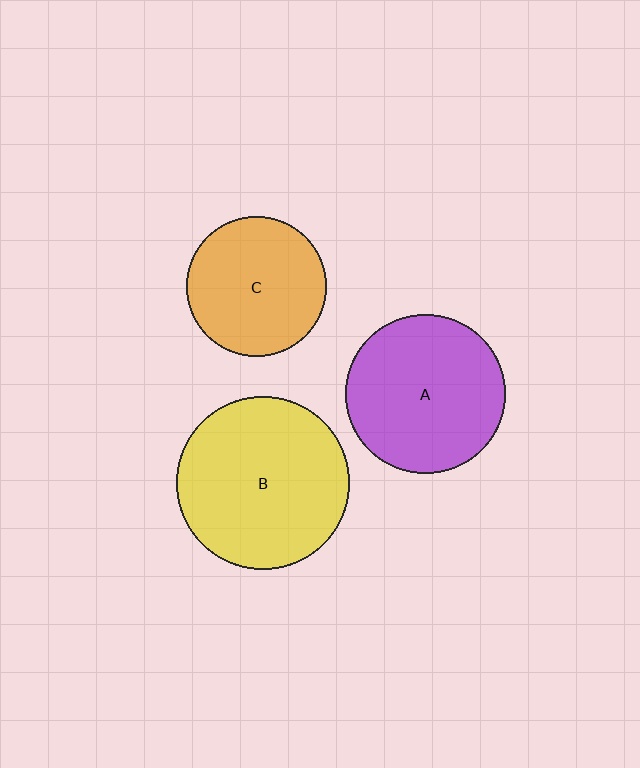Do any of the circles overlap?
No, none of the circles overlap.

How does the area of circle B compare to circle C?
Approximately 1.5 times.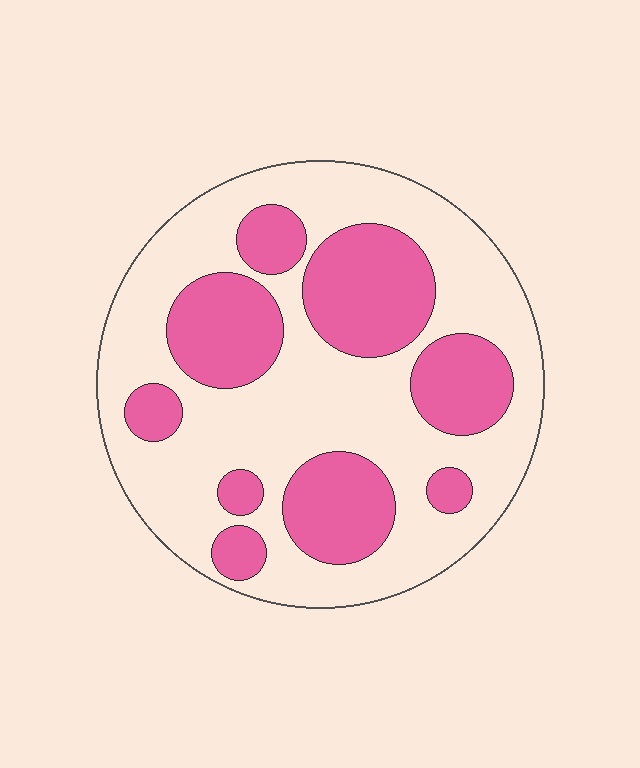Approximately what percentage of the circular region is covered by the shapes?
Approximately 35%.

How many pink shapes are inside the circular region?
9.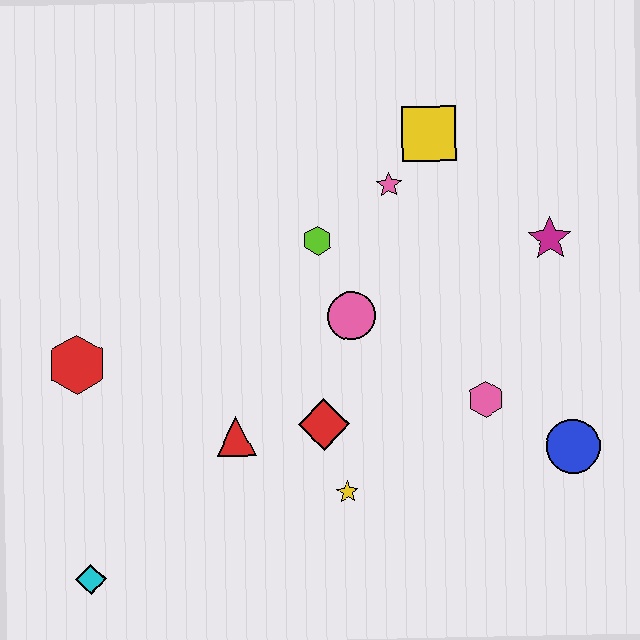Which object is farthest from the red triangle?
The magenta star is farthest from the red triangle.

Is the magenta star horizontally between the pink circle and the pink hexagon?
No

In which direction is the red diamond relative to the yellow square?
The red diamond is below the yellow square.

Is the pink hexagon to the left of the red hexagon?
No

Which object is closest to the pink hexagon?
The blue circle is closest to the pink hexagon.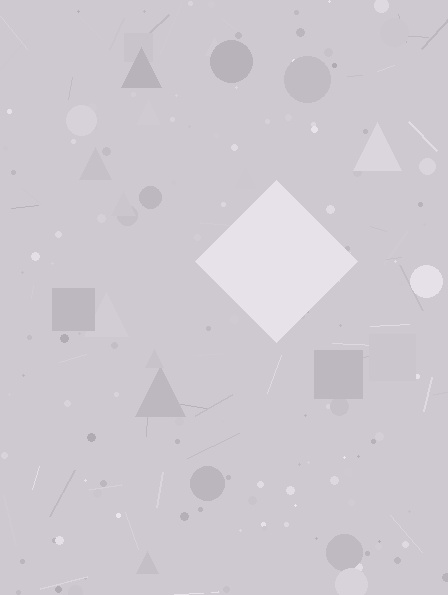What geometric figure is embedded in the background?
A diamond is embedded in the background.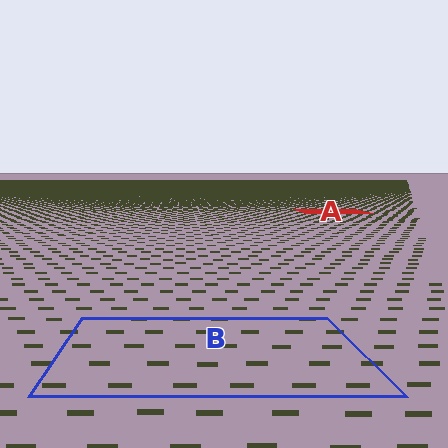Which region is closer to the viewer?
Region B is closer. The texture elements there are larger and more spread out.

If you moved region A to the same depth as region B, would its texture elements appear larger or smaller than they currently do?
They would appear larger. At a closer depth, the same texture elements are projected at a bigger on-screen size.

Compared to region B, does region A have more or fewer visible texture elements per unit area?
Region A has more texture elements per unit area — they are packed more densely because it is farther away.